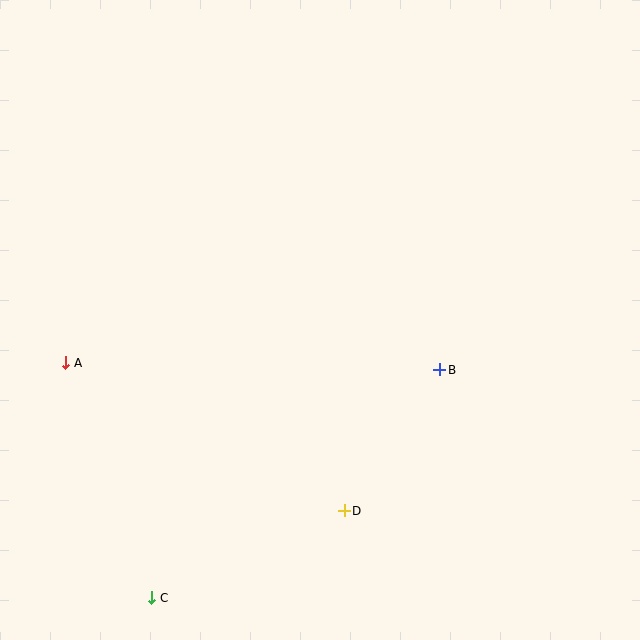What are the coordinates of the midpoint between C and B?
The midpoint between C and B is at (296, 484).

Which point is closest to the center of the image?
Point B at (440, 370) is closest to the center.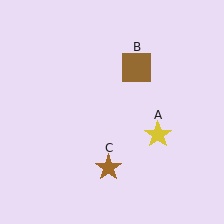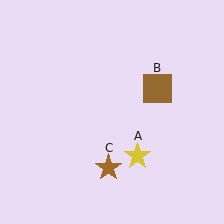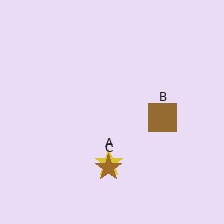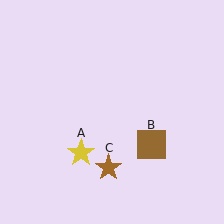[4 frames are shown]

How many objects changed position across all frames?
2 objects changed position: yellow star (object A), brown square (object B).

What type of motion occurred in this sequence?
The yellow star (object A), brown square (object B) rotated clockwise around the center of the scene.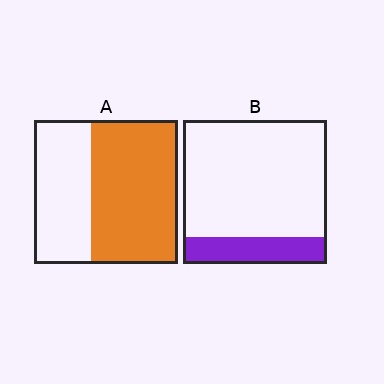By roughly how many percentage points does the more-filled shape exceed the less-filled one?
By roughly 40 percentage points (A over B).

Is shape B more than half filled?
No.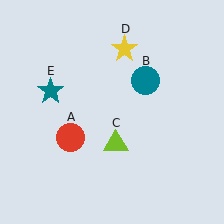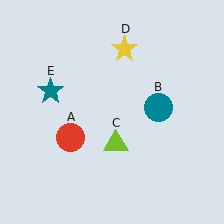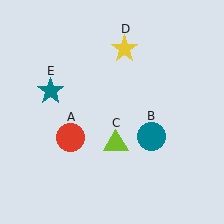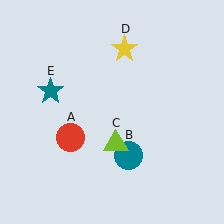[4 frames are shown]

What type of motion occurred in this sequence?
The teal circle (object B) rotated clockwise around the center of the scene.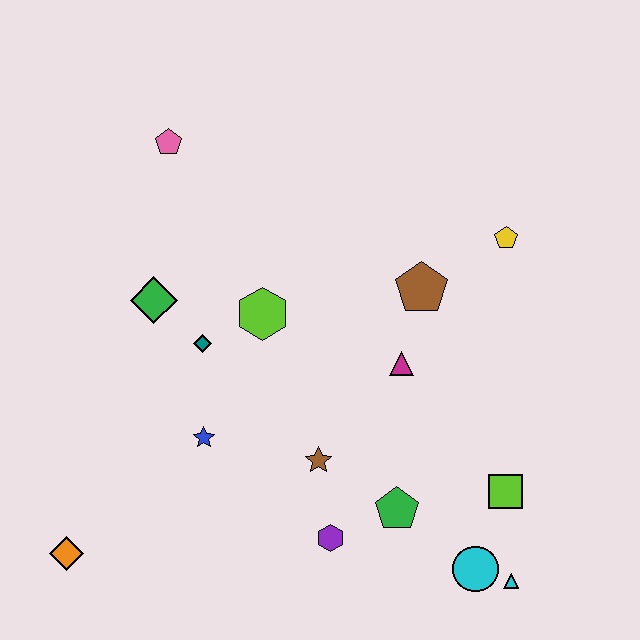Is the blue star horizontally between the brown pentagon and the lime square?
No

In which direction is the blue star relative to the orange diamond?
The blue star is to the right of the orange diamond.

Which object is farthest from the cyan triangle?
The pink pentagon is farthest from the cyan triangle.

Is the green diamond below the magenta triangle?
No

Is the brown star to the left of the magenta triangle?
Yes